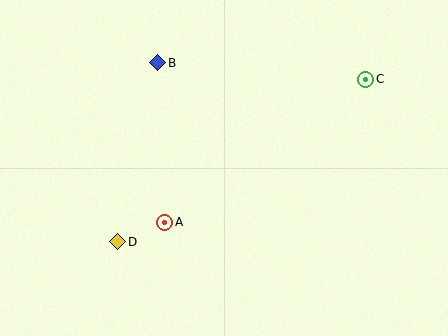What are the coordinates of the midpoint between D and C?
The midpoint between D and C is at (242, 161).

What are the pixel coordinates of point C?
Point C is at (366, 79).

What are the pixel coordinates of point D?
Point D is at (118, 242).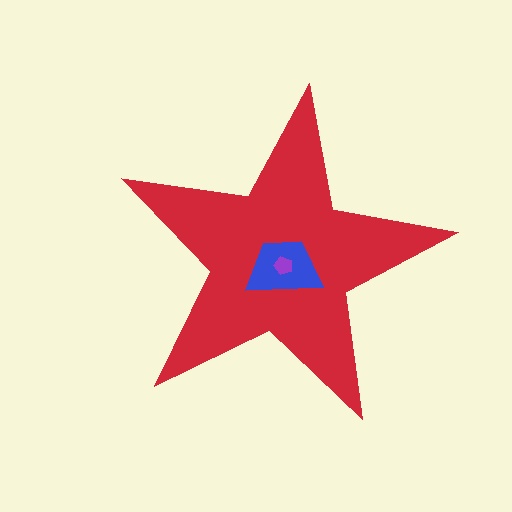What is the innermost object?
The purple pentagon.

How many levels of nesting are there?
3.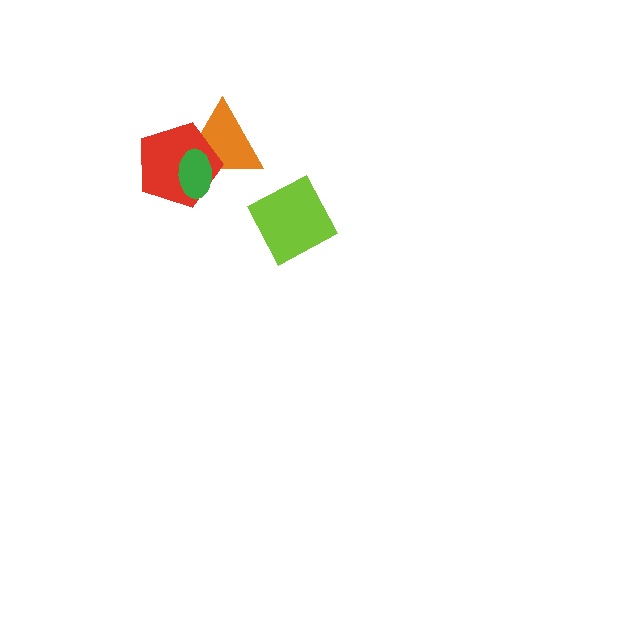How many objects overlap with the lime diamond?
0 objects overlap with the lime diamond.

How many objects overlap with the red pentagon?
2 objects overlap with the red pentagon.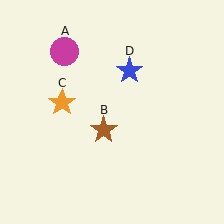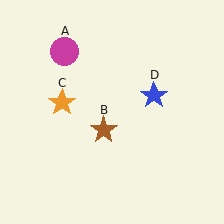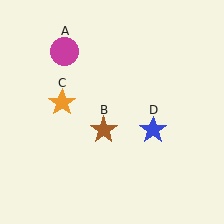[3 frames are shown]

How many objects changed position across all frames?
1 object changed position: blue star (object D).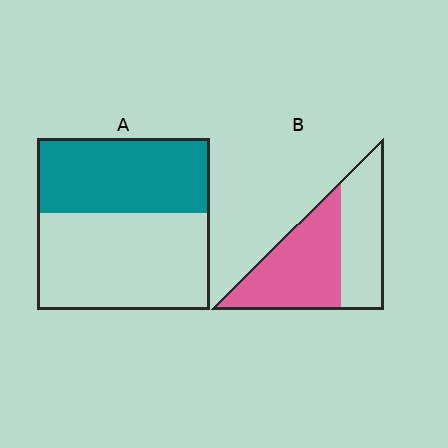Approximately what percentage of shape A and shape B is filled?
A is approximately 45% and B is approximately 55%.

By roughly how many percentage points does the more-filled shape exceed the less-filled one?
By roughly 15 percentage points (B over A).